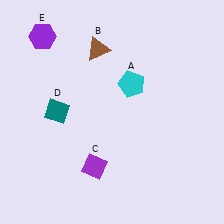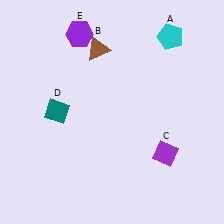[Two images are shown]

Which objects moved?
The objects that moved are: the cyan pentagon (A), the purple diamond (C), the purple hexagon (E).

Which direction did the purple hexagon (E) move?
The purple hexagon (E) moved right.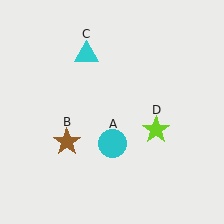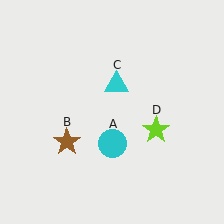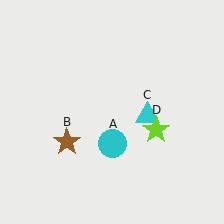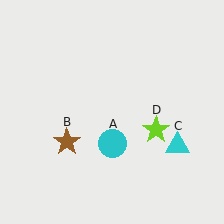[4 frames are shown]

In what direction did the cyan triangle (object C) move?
The cyan triangle (object C) moved down and to the right.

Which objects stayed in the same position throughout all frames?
Cyan circle (object A) and brown star (object B) and lime star (object D) remained stationary.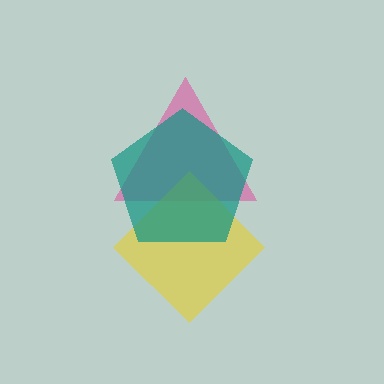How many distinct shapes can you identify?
There are 3 distinct shapes: a pink triangle, a yellow diamond, a teal pentagon.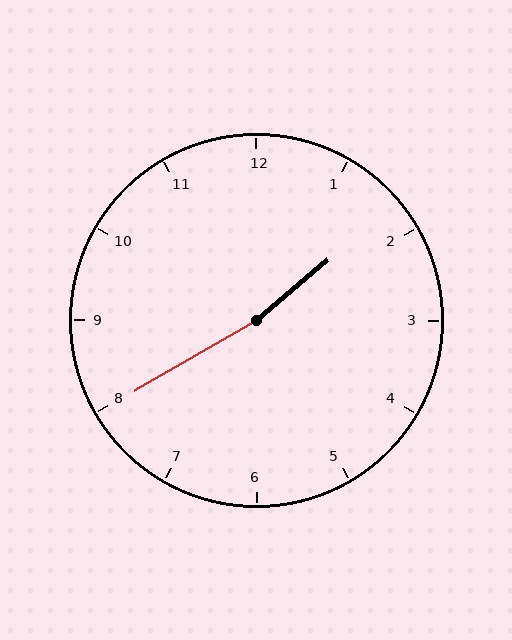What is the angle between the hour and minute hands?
Approximately 170 degrees.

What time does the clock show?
1:40.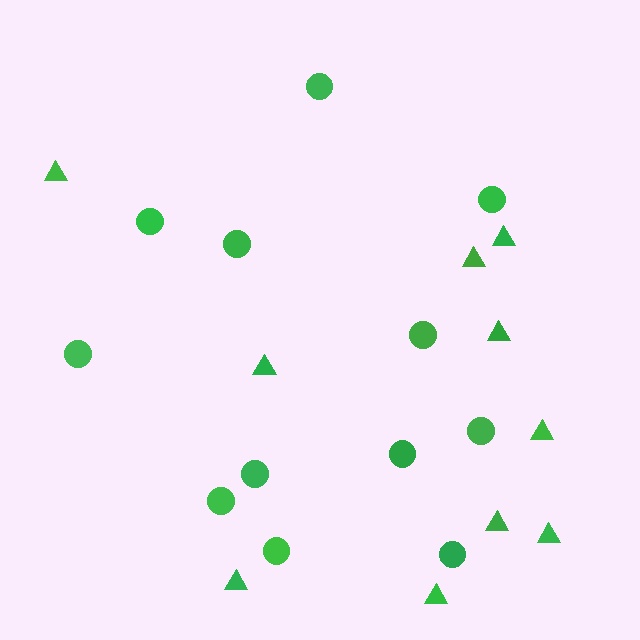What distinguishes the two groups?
There are 2 groups: one group of triangles (10) and one group of circles (12).